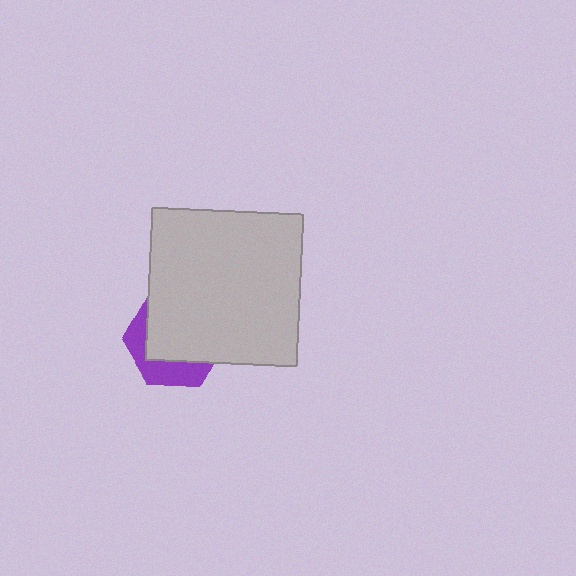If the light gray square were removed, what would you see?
You would see the complete purple hexagon.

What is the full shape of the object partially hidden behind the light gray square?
The partially hidden object is a purple hexagon.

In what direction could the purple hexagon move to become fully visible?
The purple hexagon could move toward the lower-left. That would shift it out from behind the light gray square entirely.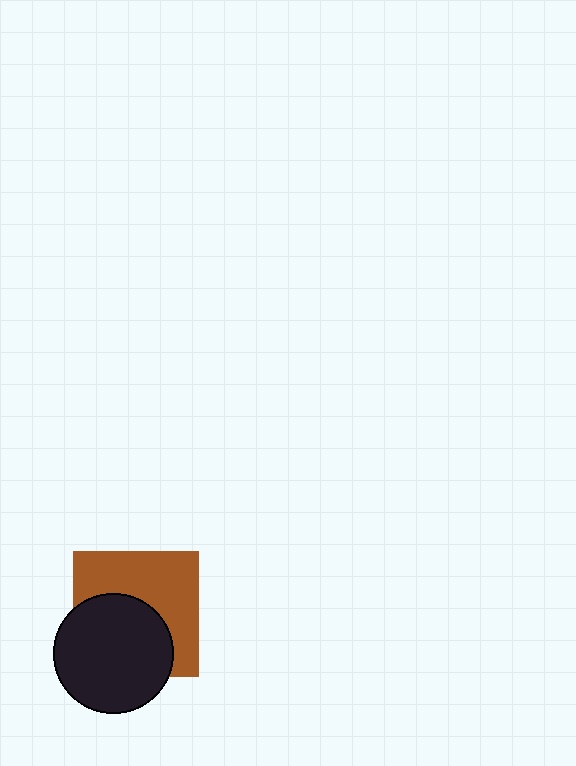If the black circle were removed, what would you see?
You would see the complete brown square.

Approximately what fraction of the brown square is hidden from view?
Roughly 47% of the brown square is hidden behind the black circle.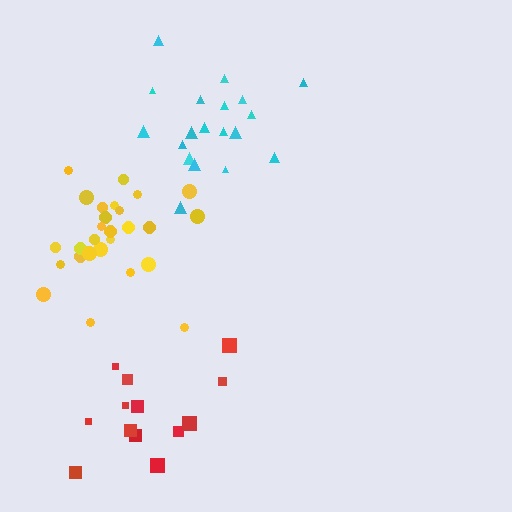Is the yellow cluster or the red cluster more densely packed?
Yellow.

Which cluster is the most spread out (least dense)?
Red.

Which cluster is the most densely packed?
Yellow.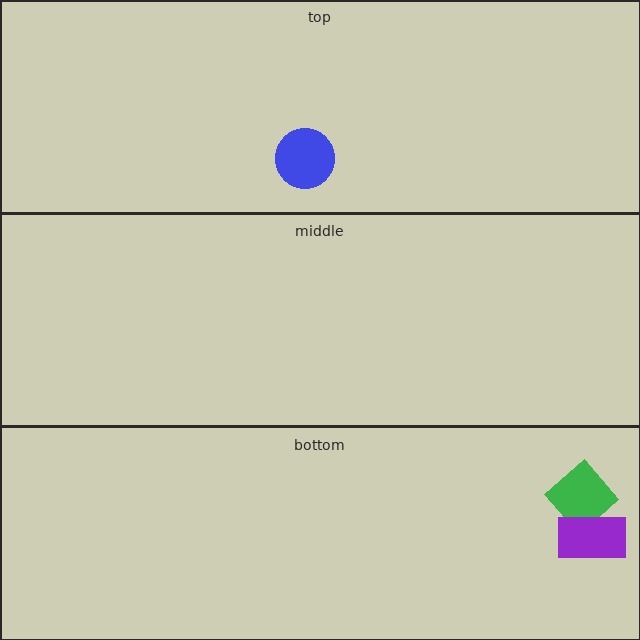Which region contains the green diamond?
The bottom region.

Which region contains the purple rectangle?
The bottom region.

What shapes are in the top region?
The blue circle.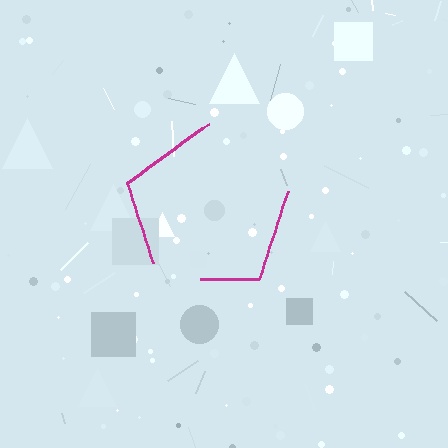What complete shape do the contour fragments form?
The contour fragments form a pentagon.